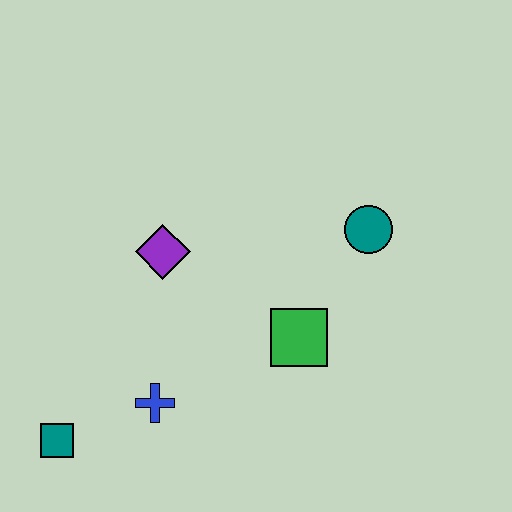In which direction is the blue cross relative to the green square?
The blue cross is to the left of the green square.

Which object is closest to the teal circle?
The green square is closest to the teal circle.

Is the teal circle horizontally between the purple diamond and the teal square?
No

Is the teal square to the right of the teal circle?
No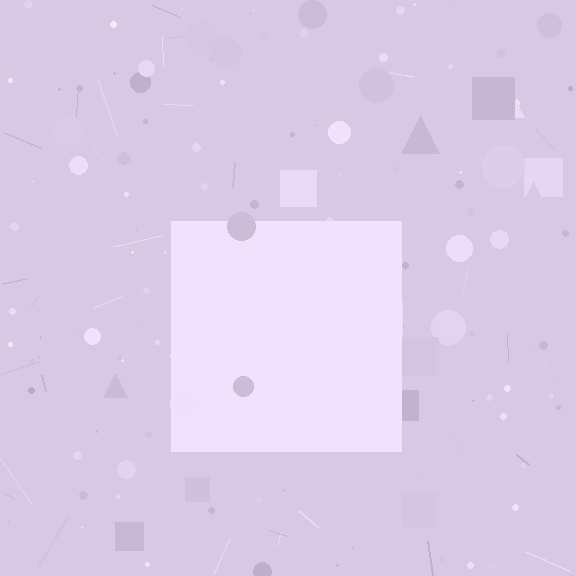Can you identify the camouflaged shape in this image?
The camouflaged shape is a square.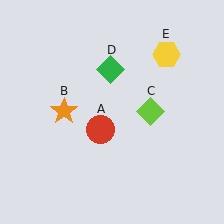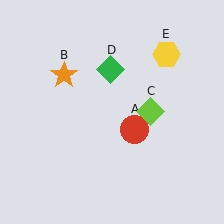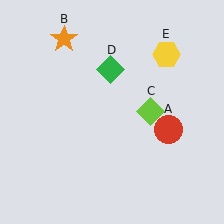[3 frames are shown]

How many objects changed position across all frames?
2 objects changed position: red circle (object A), orange star (object B).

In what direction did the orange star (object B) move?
The orange star (object B) moved up.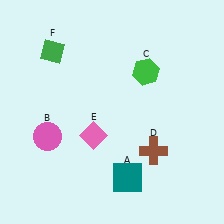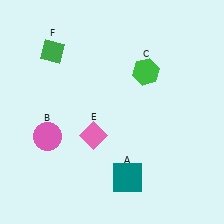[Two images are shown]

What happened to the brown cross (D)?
The brown cross (D) was removed in Image 2. It was in the bottom-right area of Image 1.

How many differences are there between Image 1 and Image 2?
There is 1 difference between the two images.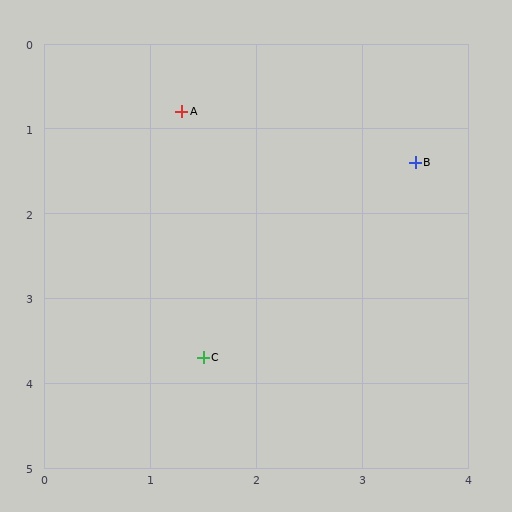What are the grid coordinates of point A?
Point A is at approximately (1.3, 0.8).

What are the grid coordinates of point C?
Point C is at approximately (1.5, 3.7).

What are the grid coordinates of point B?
Point B is at approximately (3.5, 1.4).